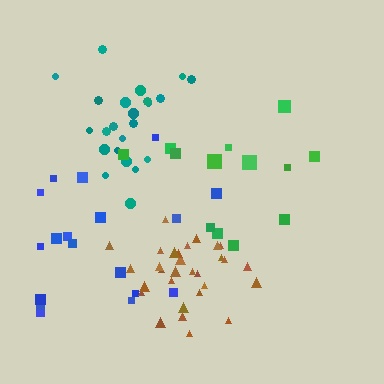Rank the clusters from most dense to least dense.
brown, teal, green, blue.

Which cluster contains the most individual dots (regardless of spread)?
Brown (30).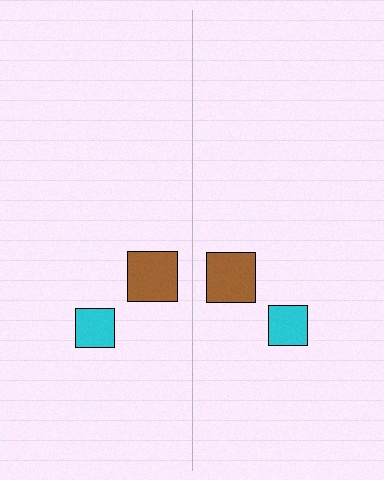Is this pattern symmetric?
Yes, this pattern has bilateral (reflection) symmetry.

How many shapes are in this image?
There are 4 shapes in this image.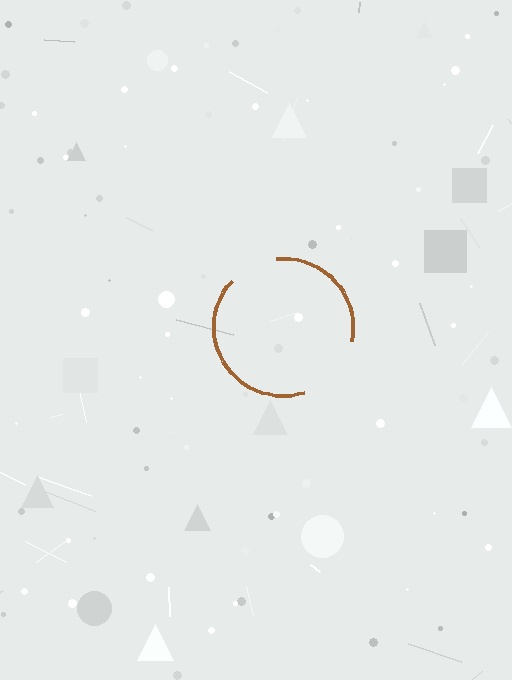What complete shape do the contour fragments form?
The contour fragments form a circle.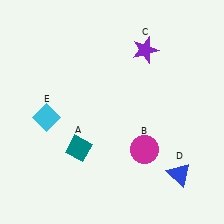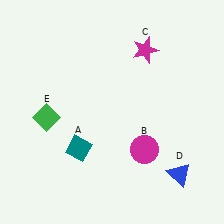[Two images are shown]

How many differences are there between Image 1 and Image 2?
There are 2 differences between the two images.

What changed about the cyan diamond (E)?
In Image 1, E is cyan. In Image 2, it changed to green.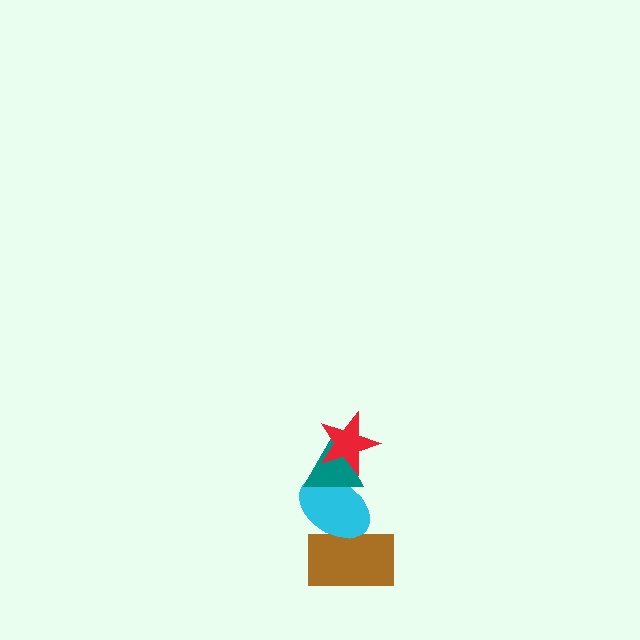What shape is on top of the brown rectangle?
The cyan ellipse is on top of the brown rectangle.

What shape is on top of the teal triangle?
The red star is on top of the teal triangle.